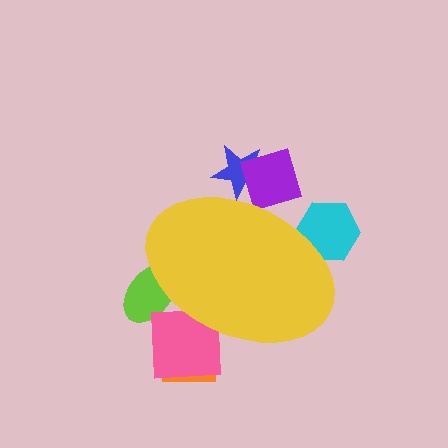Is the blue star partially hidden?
Yes, the blue star is partially hidden behind the yellow ellipse.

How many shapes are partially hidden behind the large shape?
6 shapes are partially hidden.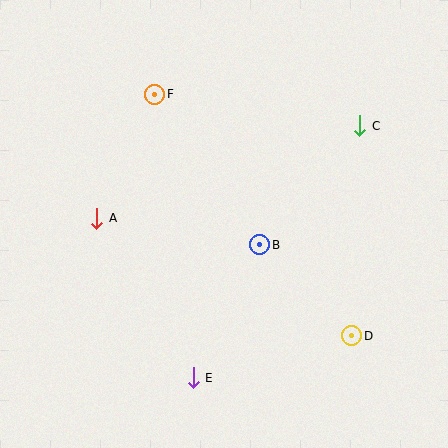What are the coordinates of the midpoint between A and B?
The midpoint between A and B is at (178, 232).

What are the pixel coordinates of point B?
Point B is at (260, 245).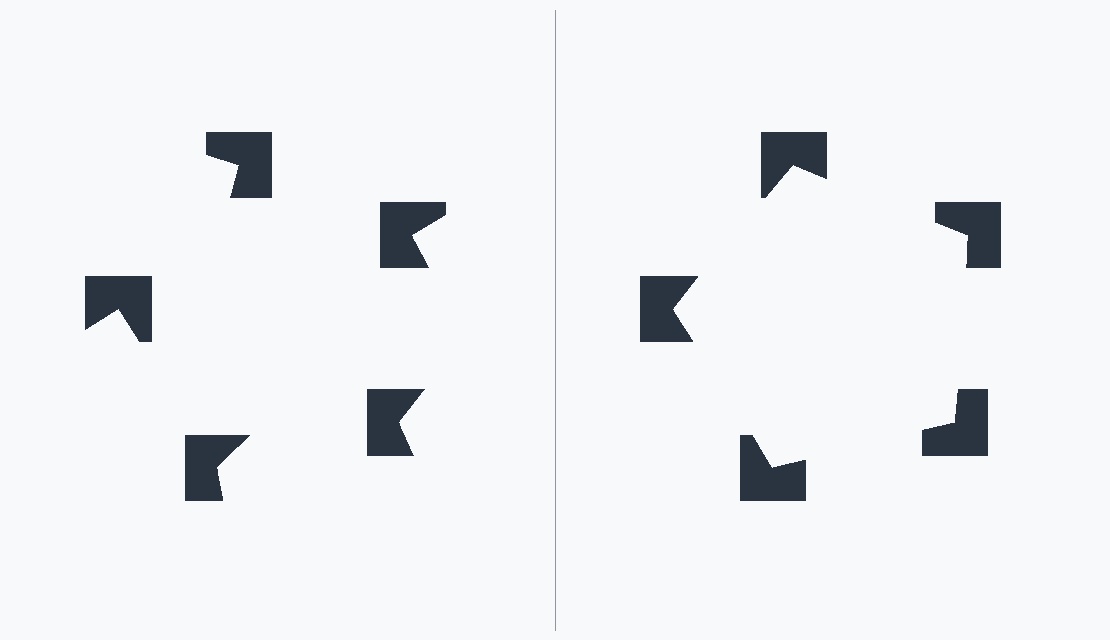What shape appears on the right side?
An illusory pentagon.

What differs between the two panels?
The notched squares are positioned identically on both sides; only the wedge orientations differ. On the right they align to a pentagon; on the left they are misaligned.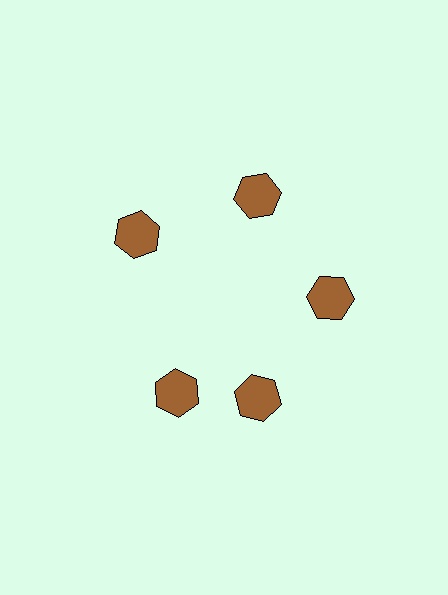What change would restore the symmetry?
The symmetry would be restored by rotating it back into even spacing with its neighbors so that all 5 hexagons sit at equal angles and equal distance from the center.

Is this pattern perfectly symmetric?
No. The 5 brown hexagons are arranged in a ring, but one element near the 8 o'clock position is rotated out of alignment along the ring, breaking the 5-fold rotational symmetry.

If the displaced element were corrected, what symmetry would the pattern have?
It would have 5-fold rotational symmetry — the pattern would map onto itself every 72 degrees.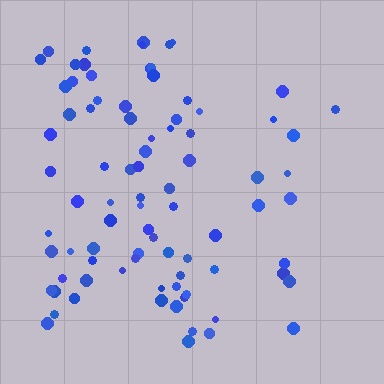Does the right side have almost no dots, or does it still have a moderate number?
Still a moderate number, just noticeably fewer than the left.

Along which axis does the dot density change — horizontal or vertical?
Horizontal.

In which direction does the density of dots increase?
From right to left, with the left side densest.